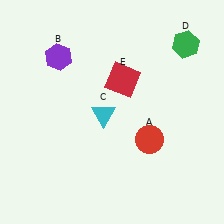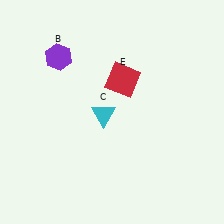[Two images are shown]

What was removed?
The red circle (A), the green hexagon (D) were removed in Image 2.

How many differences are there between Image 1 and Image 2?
There are 2 differences between the two images.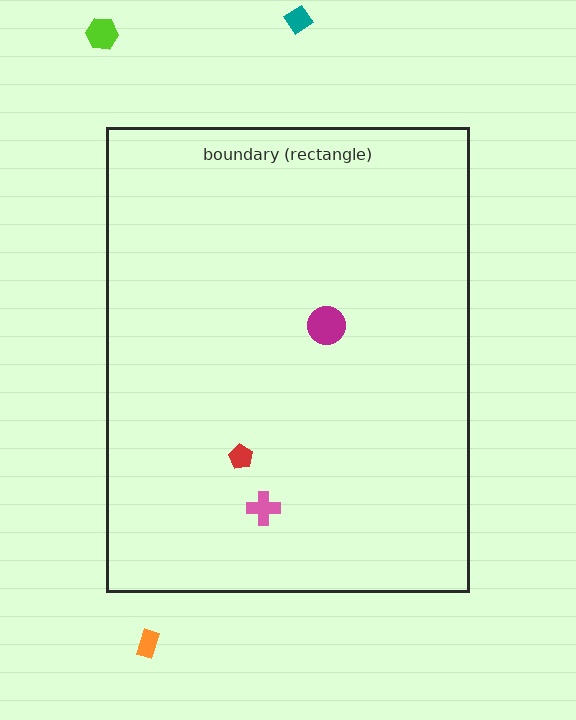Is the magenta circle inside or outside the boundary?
Inside.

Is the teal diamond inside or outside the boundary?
Outside.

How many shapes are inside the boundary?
3 inside, 3 outside.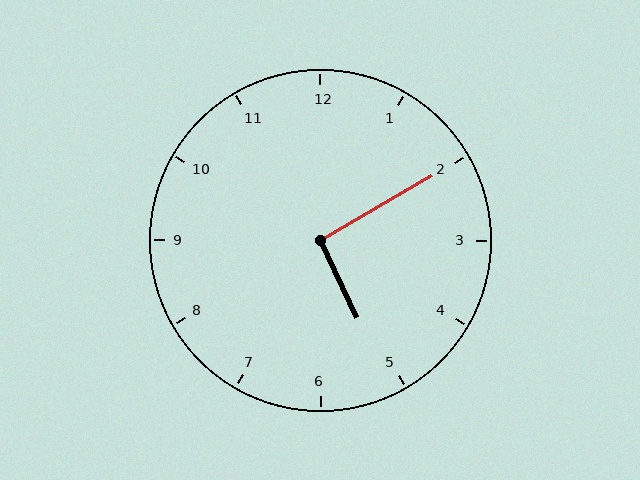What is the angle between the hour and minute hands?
Approximately 95 degrees.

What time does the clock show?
5:10.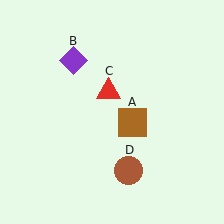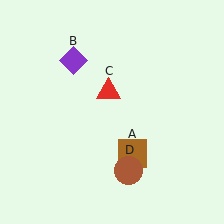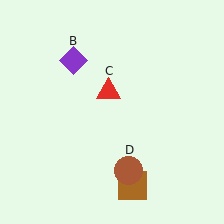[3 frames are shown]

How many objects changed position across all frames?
1 object changed position: brown square (object A).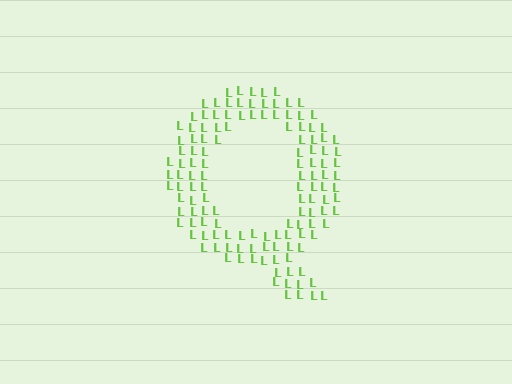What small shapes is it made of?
It is made of small letter L's.